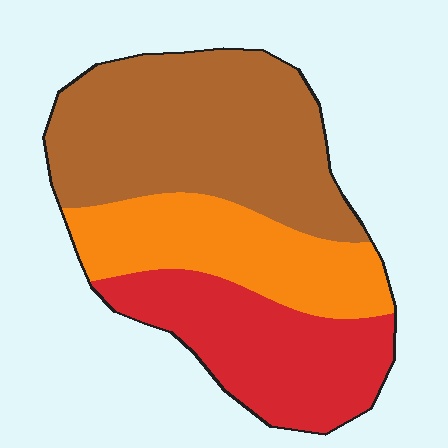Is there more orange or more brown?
Brown.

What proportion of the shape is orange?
Orange covers 26% of the shape.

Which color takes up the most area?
Brown, at roughly 45%.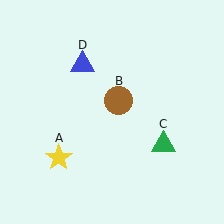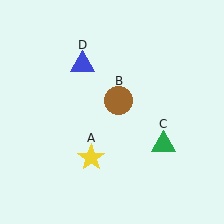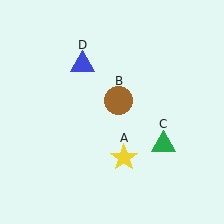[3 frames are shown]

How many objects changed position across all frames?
1 object changed position: yellow star (object A).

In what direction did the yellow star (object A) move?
The yellow star (object A) moved right.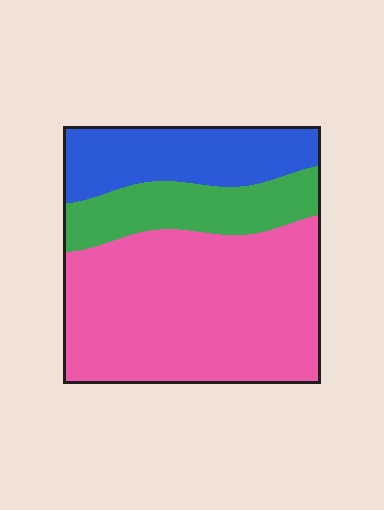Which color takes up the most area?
Pink, at roughly 60%.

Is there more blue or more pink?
Pink.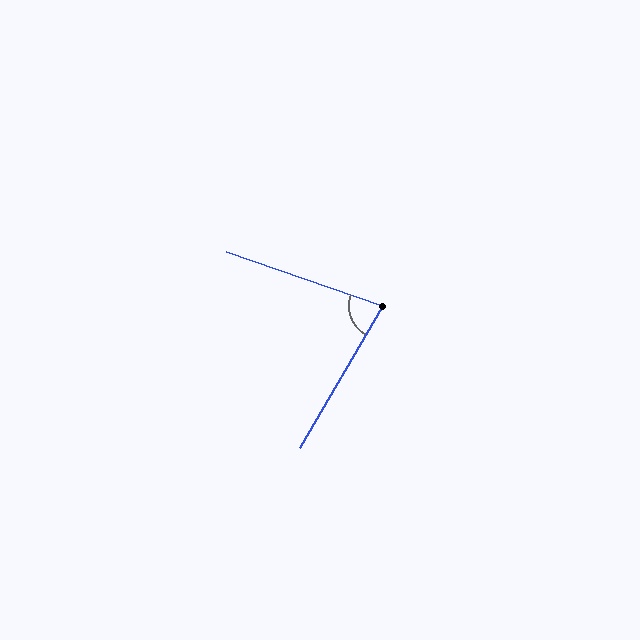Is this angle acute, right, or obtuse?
It is acute.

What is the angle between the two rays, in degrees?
Approximately 79 degrees.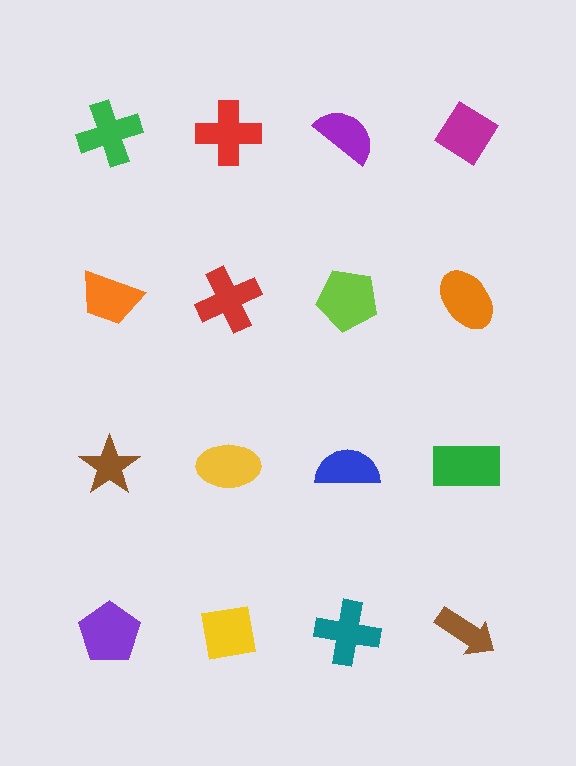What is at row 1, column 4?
A magenta diamond.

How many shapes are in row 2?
4 shapes.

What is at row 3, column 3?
A blue semicircle.